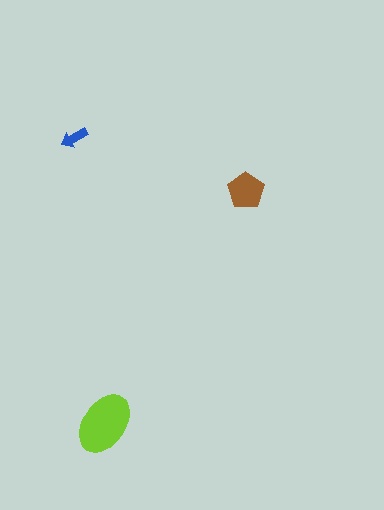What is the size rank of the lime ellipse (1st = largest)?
1st.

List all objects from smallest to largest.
The blue arrow, the brown pentagon, the lime ellipse.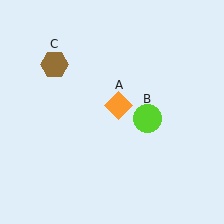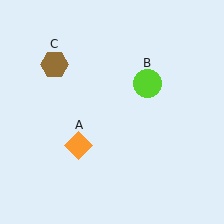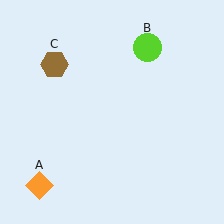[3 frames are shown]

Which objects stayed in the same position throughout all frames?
Brown hexagon (object C) remained stationary.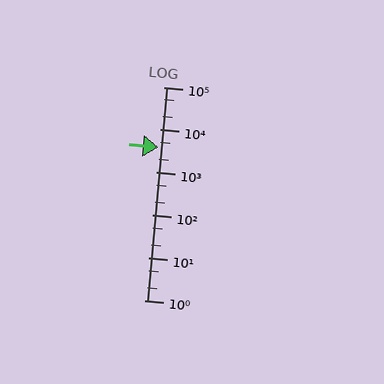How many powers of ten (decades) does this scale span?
The scale spans 5 decades, from 1 to 100000.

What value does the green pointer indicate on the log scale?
The pointer indicates approximately 3800.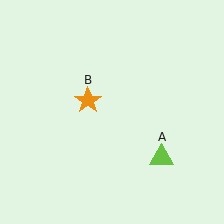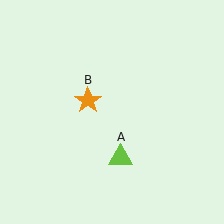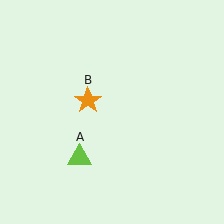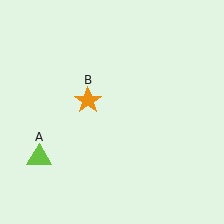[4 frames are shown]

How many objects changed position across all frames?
1 object changed position: lime triangle (object A).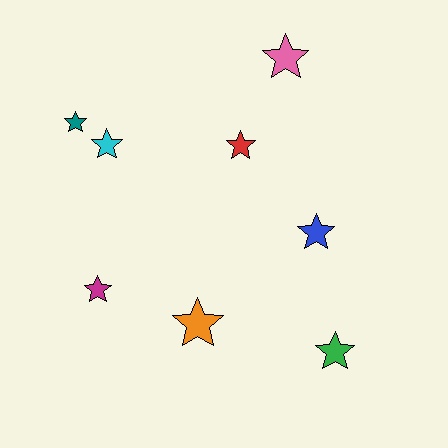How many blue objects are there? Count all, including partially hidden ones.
There is 1 blue object.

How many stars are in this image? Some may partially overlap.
There are 8 stars.